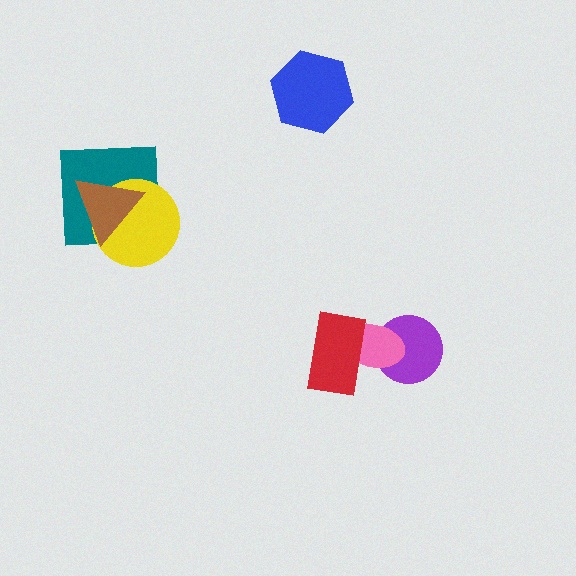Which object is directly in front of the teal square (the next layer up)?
The yellow circle is directly in front of the teal square.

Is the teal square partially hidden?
Yes, it is partially covered by another shape.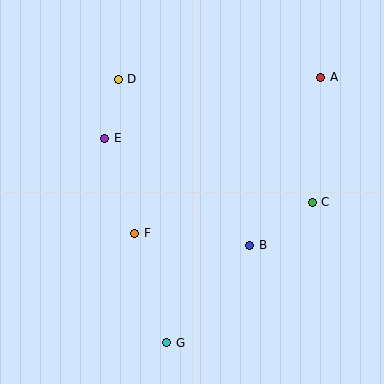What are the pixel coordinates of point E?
Point E is at (105, 138).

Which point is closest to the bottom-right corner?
Point B is closest to the bottom-right corner.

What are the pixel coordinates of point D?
Point D is at (118, 79).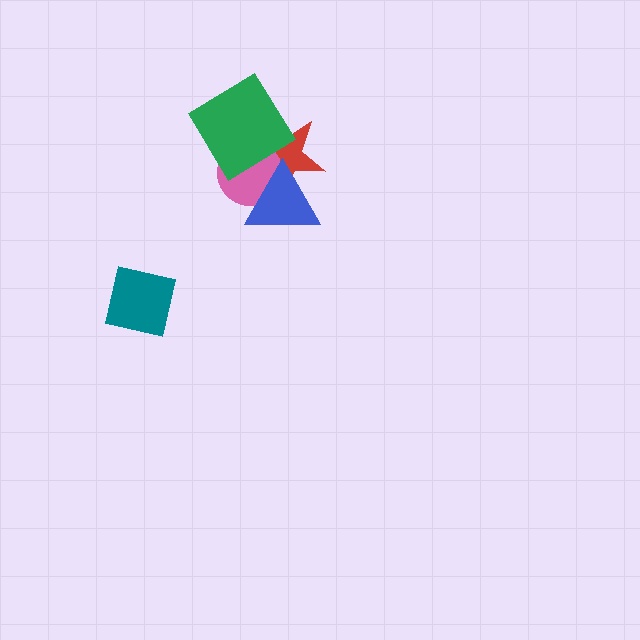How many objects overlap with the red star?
3 objects overlap with the red star.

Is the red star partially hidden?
Yes, it is partially covered by another shape.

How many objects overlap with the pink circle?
3 objects overlap with the pink circle.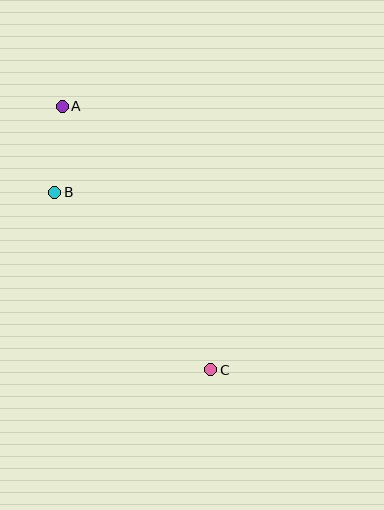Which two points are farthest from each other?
Points A and C are farthest from each other.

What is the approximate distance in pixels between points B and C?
The distance between B and C is approximately 236 pixels.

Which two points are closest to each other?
Points A and B are closest to each other.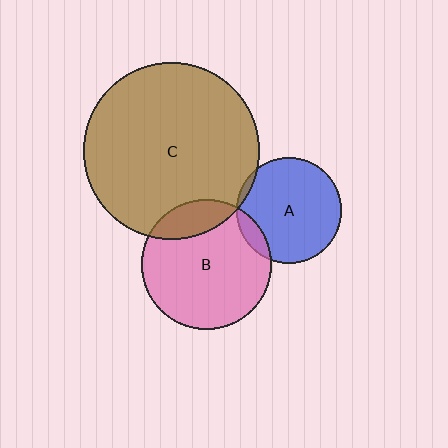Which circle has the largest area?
Circle C (brown).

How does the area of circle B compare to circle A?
Approximately 1.5 times.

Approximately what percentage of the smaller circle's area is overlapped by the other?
Approximately 15%.